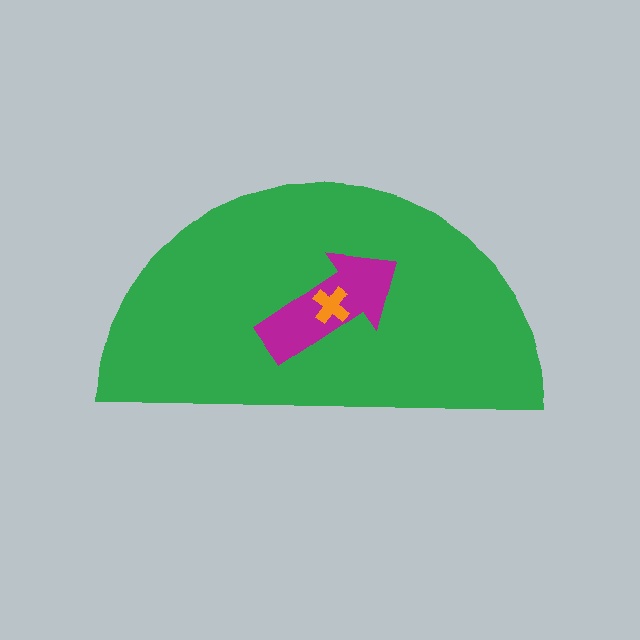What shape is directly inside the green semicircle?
The magenta arrow.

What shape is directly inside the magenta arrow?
The orange cross.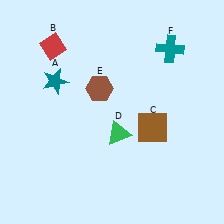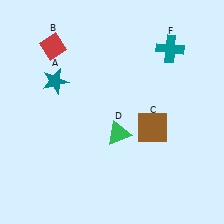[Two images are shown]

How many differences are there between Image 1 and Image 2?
There is 1 difference between the two images.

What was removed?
The brown hexagon (E) was removed in Image 2.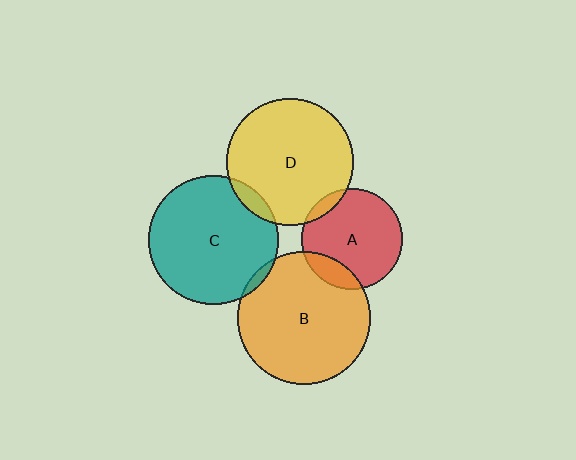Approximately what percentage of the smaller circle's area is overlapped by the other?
Approximately 5%.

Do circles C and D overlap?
Yes.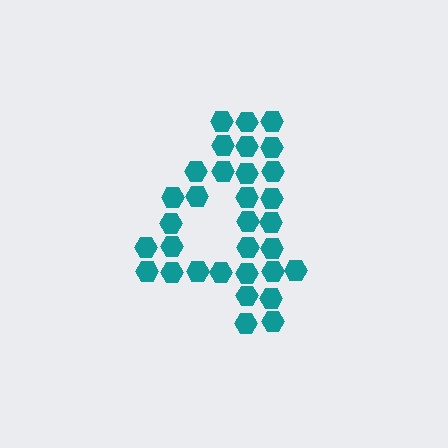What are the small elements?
The small elements are hexagons.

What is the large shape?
The large shape is the digit 4.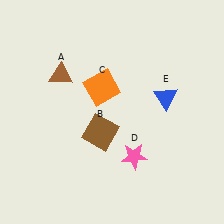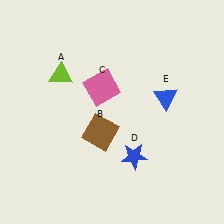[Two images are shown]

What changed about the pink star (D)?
In Image 1, D is pink. In Image 2, it changed to blue.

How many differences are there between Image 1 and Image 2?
There are 3 differences between the two images.